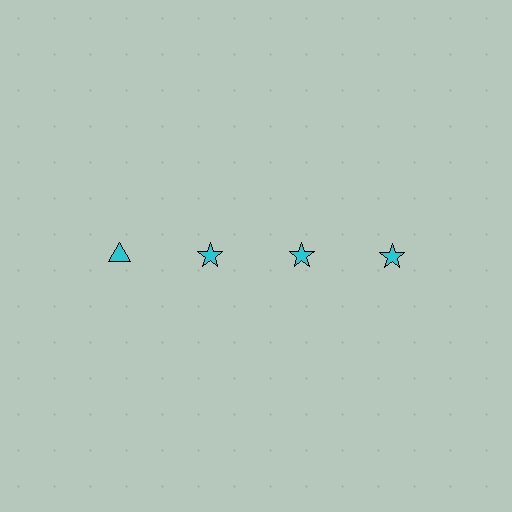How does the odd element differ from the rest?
It has a different shape: triangle instead of star.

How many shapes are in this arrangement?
There are 4 shapes arranged in a grid pattern.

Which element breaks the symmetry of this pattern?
The cyan triangle in the top row, leftmost column breaks the symmetry. All other shapes are cyan stars.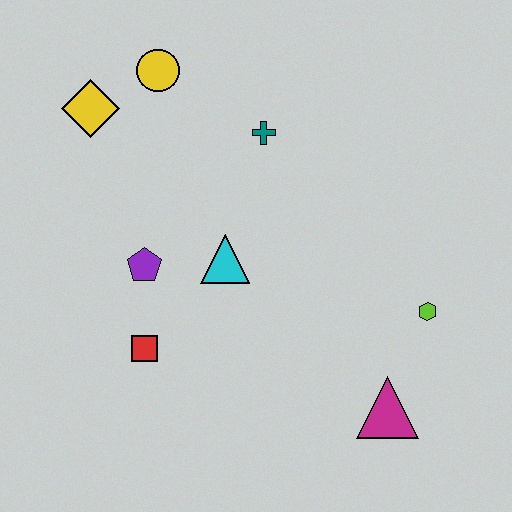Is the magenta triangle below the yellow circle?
Yes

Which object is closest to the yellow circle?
The yellow diamond is closest to the yellow circle.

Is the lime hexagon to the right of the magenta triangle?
Yes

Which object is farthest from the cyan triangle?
The magenta triangle is farthest from the cyan triangle.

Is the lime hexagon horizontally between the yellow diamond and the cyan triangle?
No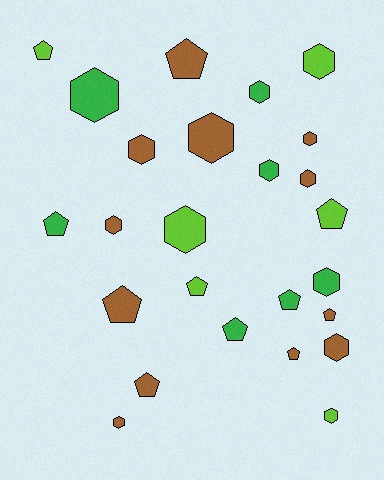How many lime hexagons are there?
There are 3 lime hexagons.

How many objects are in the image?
There are 25 objects.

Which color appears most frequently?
Brown, with 12 objects.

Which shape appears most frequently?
Hexagon, with 14 objects.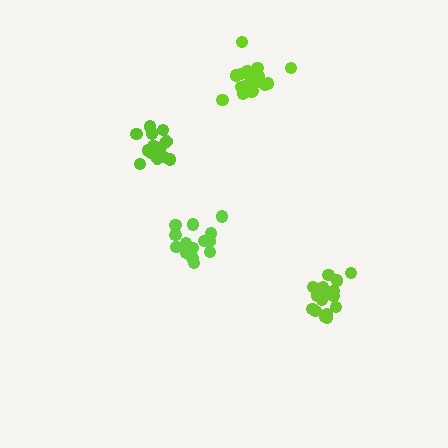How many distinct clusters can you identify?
There are 4 distinct clusters.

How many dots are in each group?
Group 1: 16 dots, Group 2: 19 dots, Group 3: 17 dots, Group 4: 15 dots (67 total).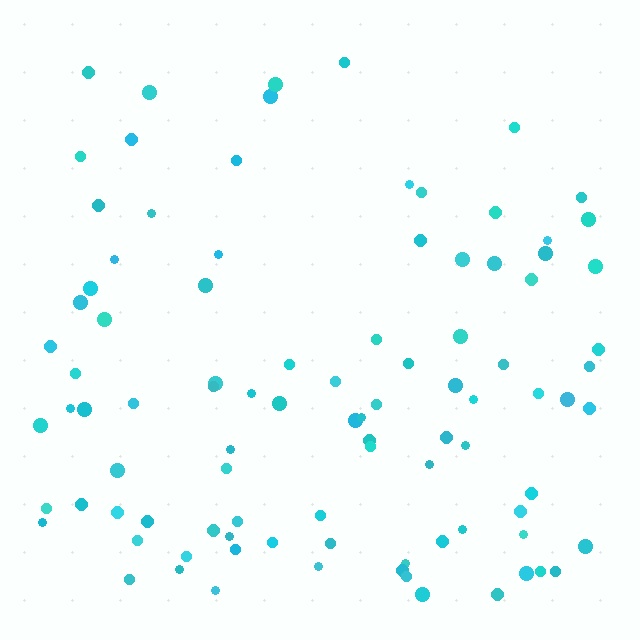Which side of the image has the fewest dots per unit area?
The top.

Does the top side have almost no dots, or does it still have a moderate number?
Still a moderate number, just noticeably fewer than the bottom.